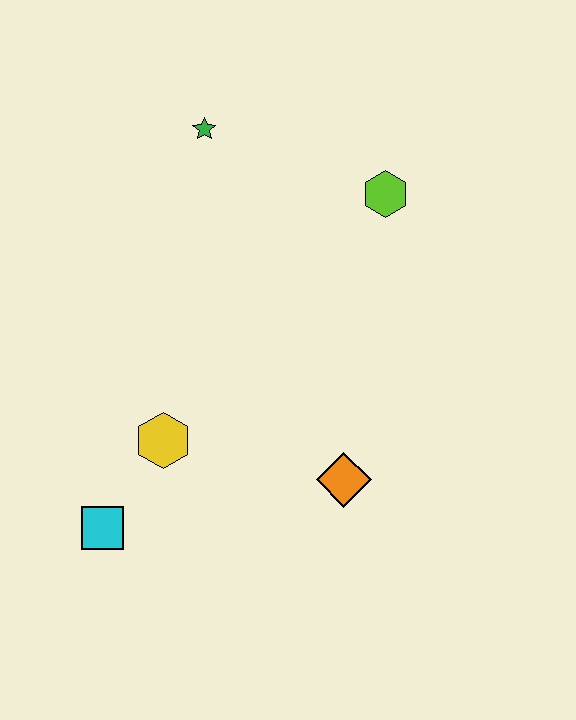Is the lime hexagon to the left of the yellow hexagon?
No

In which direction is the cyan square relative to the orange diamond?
The cyan square is to the left of the orange diamond.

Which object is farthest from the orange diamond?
The green star is farthest from the orange diamond.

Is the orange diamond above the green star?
No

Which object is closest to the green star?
The lime hexagon is closest to the green star.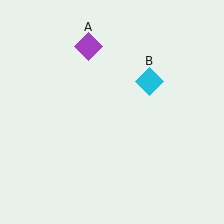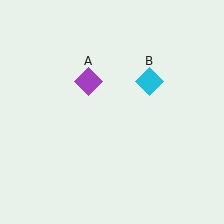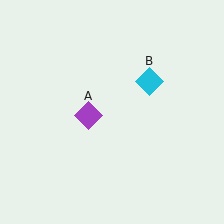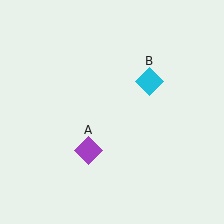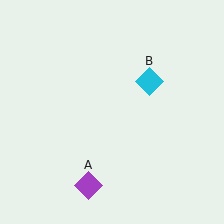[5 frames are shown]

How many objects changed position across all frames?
1 object changed position: purple diamond (object A).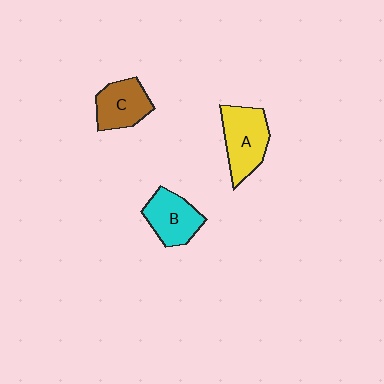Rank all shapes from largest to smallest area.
From largest to smallest: A (yellow), B (cyan), C (brown).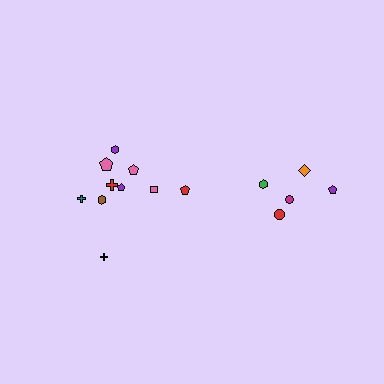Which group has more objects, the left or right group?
The left group.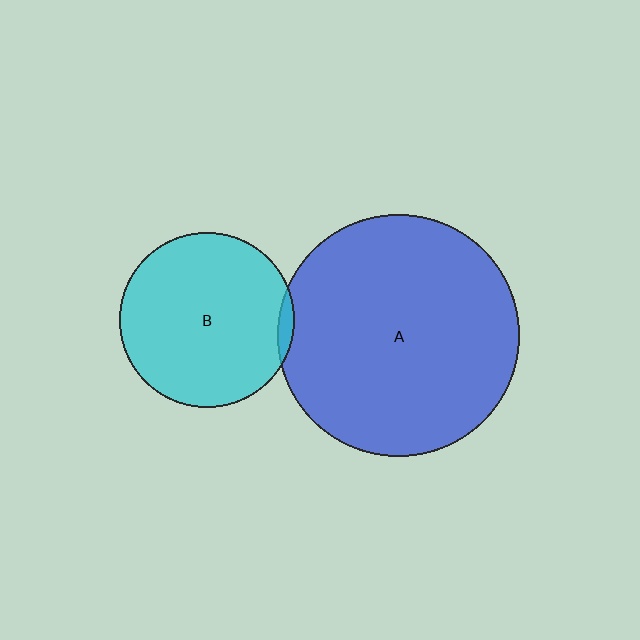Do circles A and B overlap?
Yes.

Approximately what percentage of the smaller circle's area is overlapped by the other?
Approximately 5%.